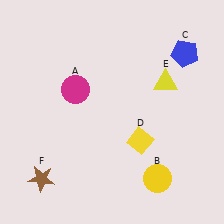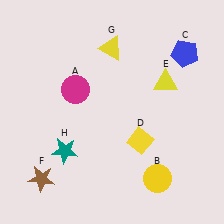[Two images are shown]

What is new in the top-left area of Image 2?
A yellow triangle (G) was added in the top-left area of Image 2.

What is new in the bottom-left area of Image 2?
A teal star (H) was added in the bottom-left area of Image 2.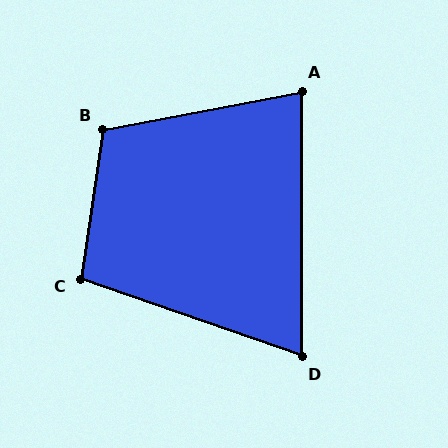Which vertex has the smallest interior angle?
D, at approximately 71 degrees.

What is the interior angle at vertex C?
Approximately 101 degrees (obtuse).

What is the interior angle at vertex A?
Approximately 79 degrees (acute).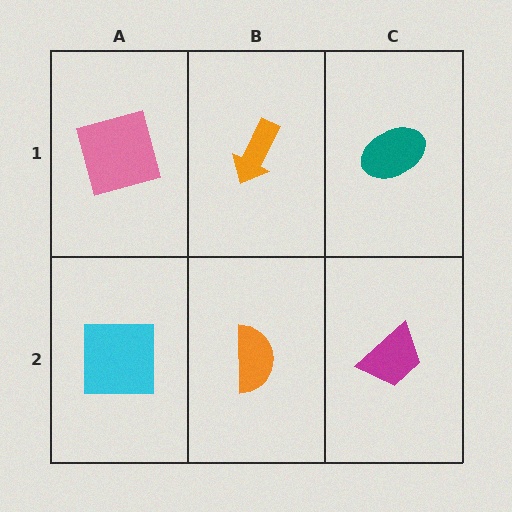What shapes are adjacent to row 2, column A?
A pink square (row 1, column A), an orange semicircle (row 2, column B).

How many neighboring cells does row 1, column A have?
2.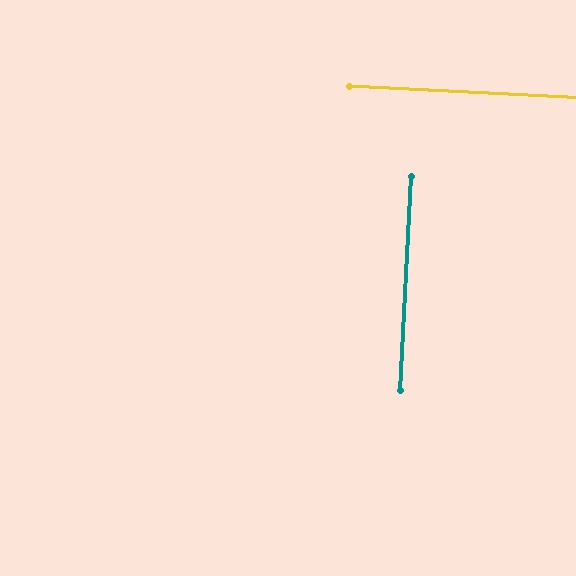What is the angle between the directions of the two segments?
Approximately 90 degrees.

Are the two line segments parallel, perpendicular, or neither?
Perpendicular — they meet at approximately 90°.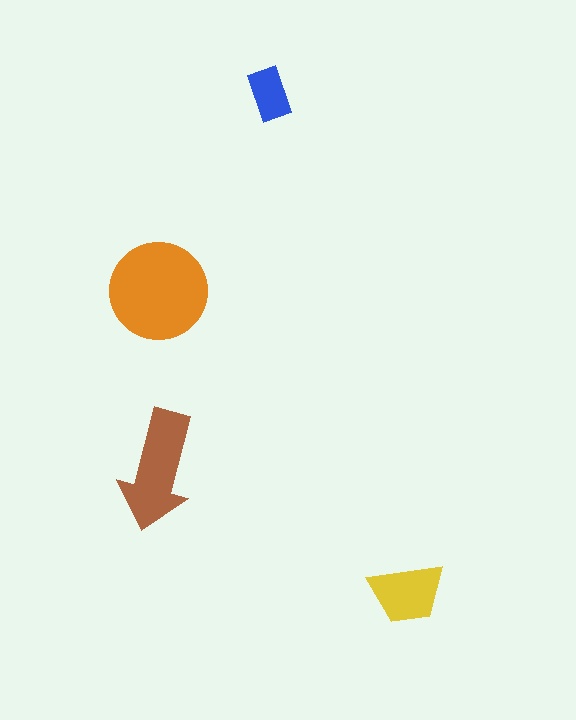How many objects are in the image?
There are 4 objects in the image.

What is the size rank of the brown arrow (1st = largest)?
2nd.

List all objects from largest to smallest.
The orange circle, the brown arrow, the yellow trapezoid, the blue rectangle.